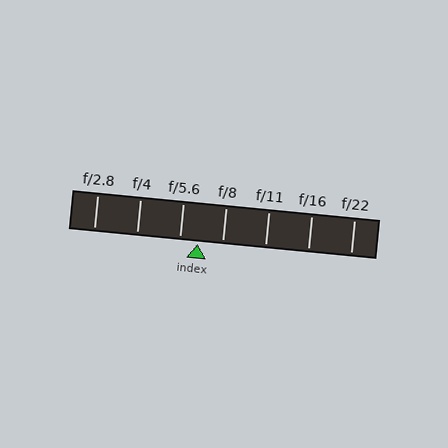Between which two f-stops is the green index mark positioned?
The index mark is between f/5.6 and f/8.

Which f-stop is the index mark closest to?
The index mark is closest to f/5.6.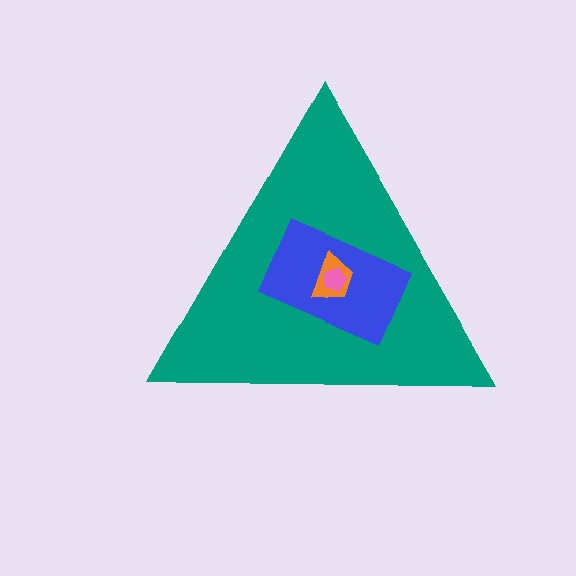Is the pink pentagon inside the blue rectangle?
Yes.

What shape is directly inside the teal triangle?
The blue rectangle.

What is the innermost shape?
The pink pentagon.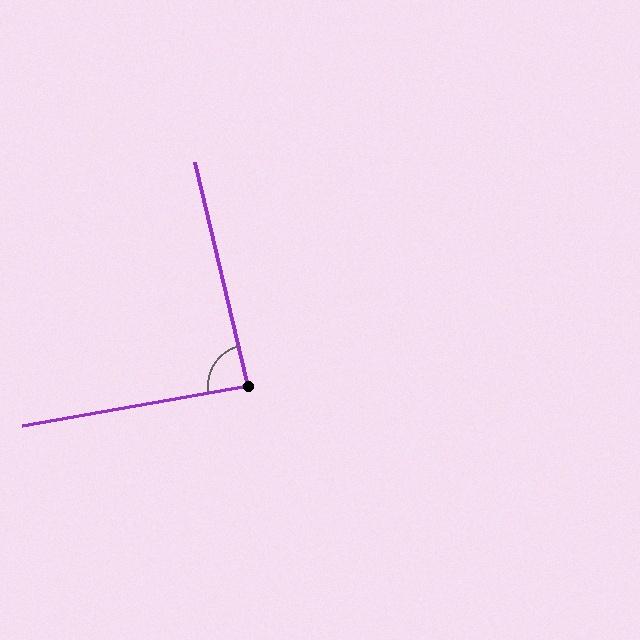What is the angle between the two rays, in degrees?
Approximately 87 degrees.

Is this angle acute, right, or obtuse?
It is approximately a right angle.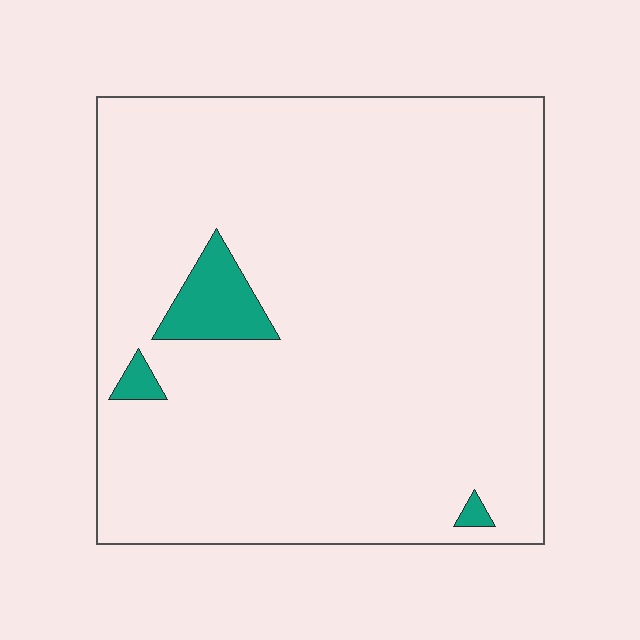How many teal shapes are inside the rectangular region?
3.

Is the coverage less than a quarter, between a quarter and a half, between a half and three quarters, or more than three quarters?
Less than a quarter.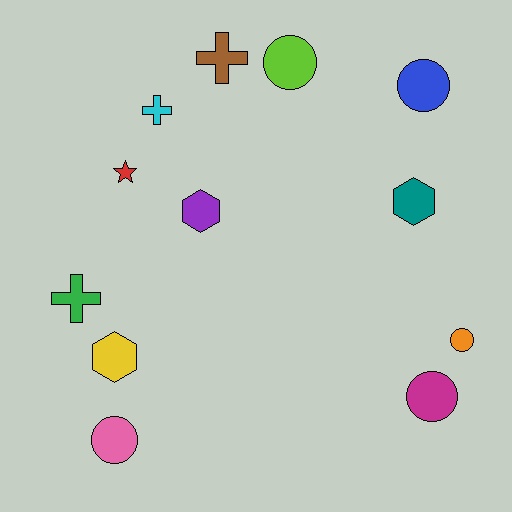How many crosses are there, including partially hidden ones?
There are 3 crosses.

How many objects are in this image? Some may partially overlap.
There are 12 objects.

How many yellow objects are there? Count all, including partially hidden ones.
There is 1 yellow object.